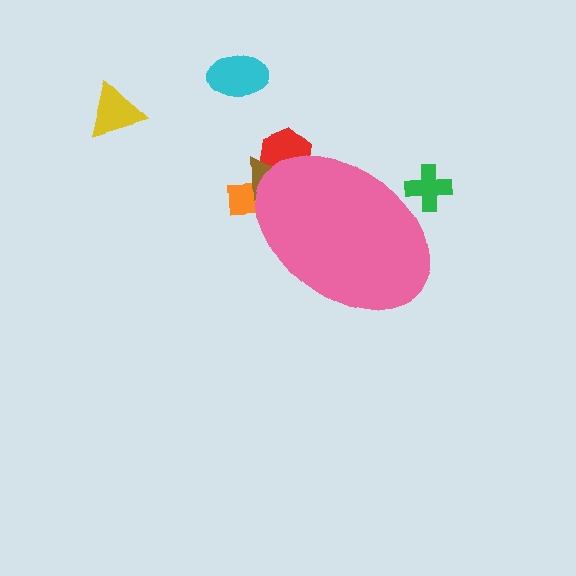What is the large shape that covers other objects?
A pink ellipse.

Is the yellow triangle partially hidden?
No, the yellow triangle is fully visible.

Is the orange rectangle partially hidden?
Yes, the orange rectangle is partially hidden behind the pink ellipse.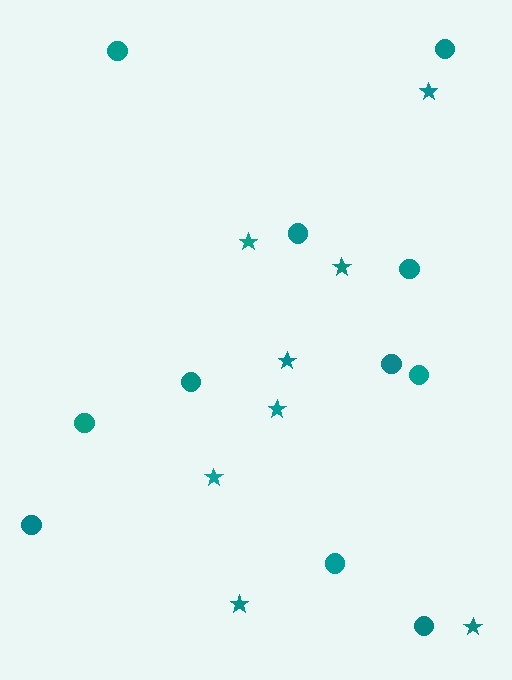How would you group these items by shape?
There are 2 groups: one group of stars (8) and one group of circles (11).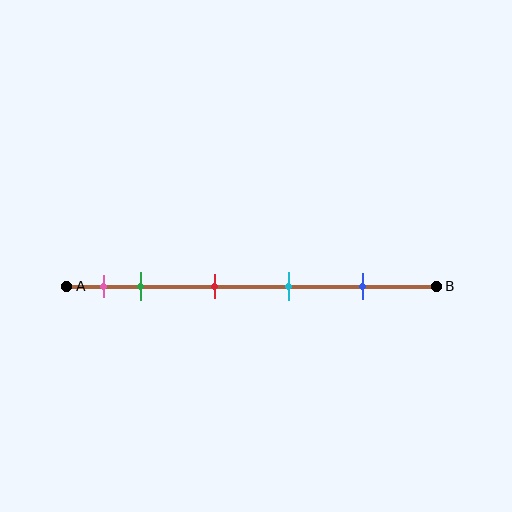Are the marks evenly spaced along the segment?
No, the marks are not evenly spaced.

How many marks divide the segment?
There are 5 marks dividing the segment.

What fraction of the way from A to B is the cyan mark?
The cyan mark is approximately 60% (0.6) of the way from A to B.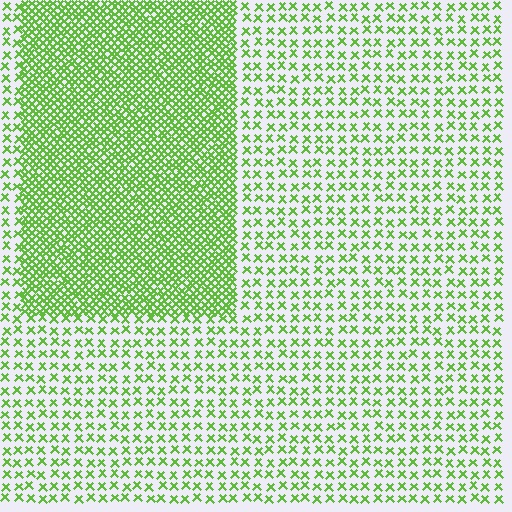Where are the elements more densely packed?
The elements are more densely packed inside the rectangle boundary.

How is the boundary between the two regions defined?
The boundary is defined by a change in element density (approximately 2.8x ratio). All elements are the same color, size, and shape.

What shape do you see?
I see a rectangle.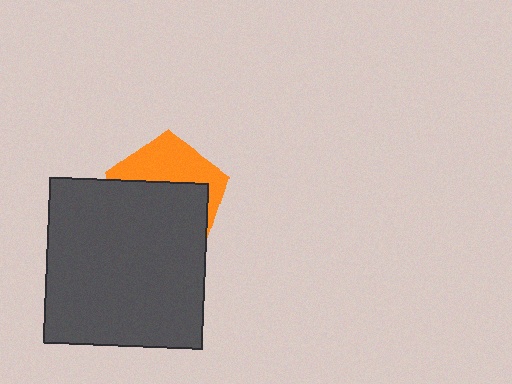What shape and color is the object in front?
The object in front is a dark gray rectangle.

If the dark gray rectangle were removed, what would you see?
You would see the complete orange pentagon.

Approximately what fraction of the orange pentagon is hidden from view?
Roughly 59% of the orange pentagon is hidden behind the dark gray rectangle.